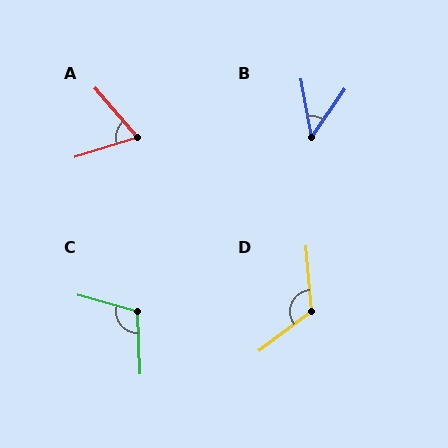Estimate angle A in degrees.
Approximately 67 degrees.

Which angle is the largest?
D, at approximately 122 degrees.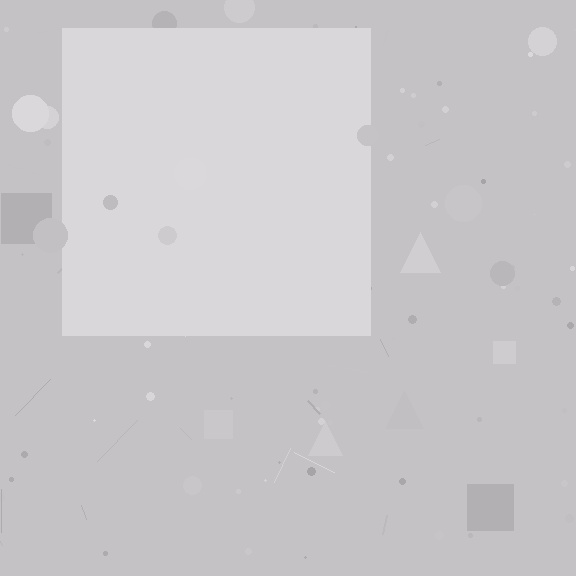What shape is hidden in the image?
A square is hidden in the image.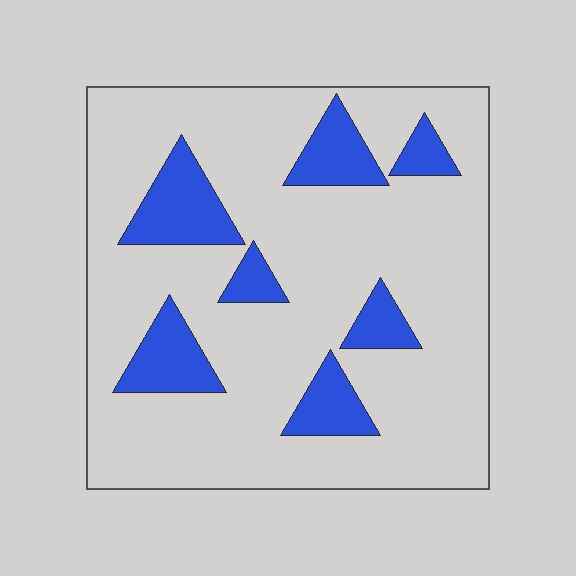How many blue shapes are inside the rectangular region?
7.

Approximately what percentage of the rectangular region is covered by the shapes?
Approximately 20%.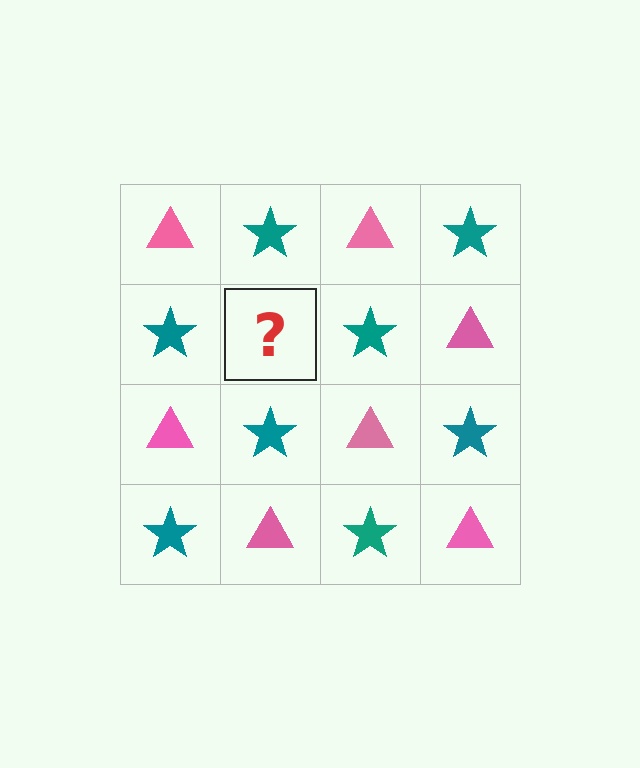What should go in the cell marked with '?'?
The missing cell should contain a pink triangle.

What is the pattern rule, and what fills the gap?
The rule is that it alternates pink triangle and teal star in a checkerboard pattern. The gap should be filled with a pink triangle.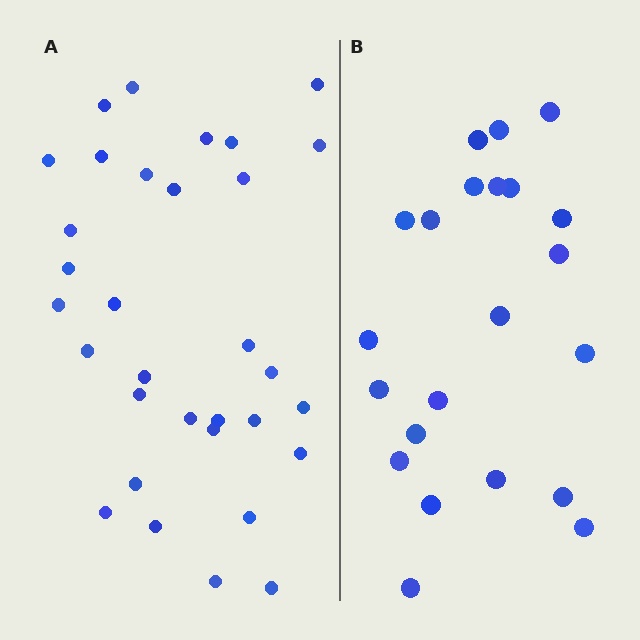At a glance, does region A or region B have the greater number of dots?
Region A (the left region) has more dots.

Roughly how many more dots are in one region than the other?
Region A has roughly 10 or so more dots than region B.